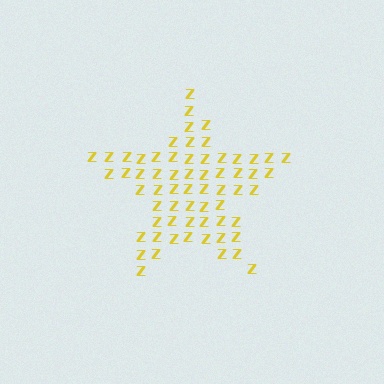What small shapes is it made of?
It is made of small letter Z's.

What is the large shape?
The large shape is a star.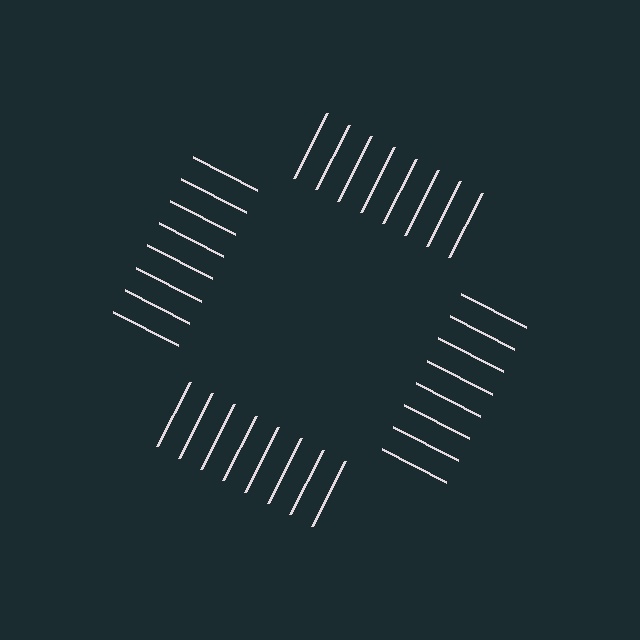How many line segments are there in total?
32 — 8 along each of the 4 edges.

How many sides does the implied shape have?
4 sides — the line-ends trace a square.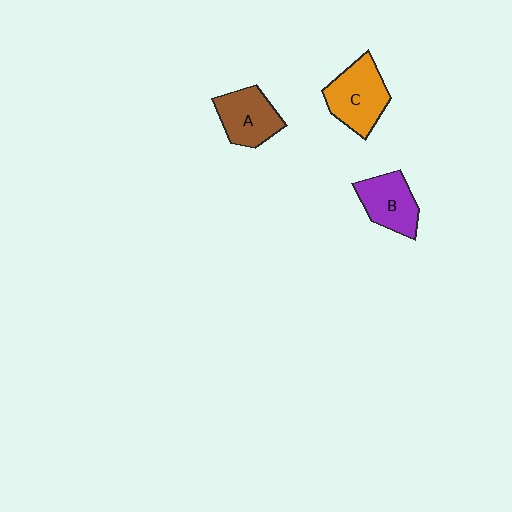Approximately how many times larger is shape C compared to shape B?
Approximately 1.2 times.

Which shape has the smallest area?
Shape B (purple).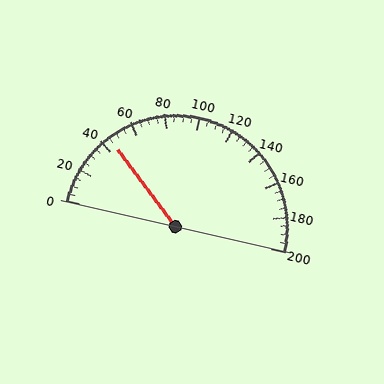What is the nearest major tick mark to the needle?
The nearest major tick mark is 40.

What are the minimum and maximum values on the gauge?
The gauge ranges from 0 to 200.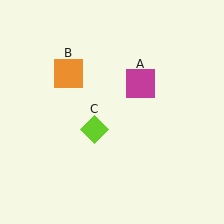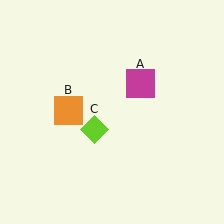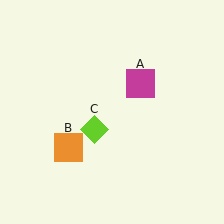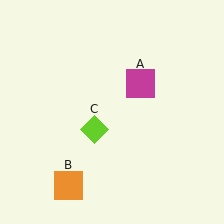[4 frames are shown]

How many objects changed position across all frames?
1 object changed position: orange square (object B).